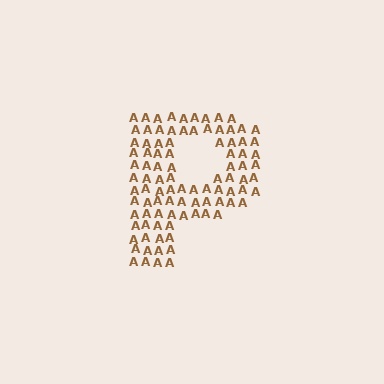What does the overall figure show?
The overall figure shows the letter P.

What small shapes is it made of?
It is made of small letter A's.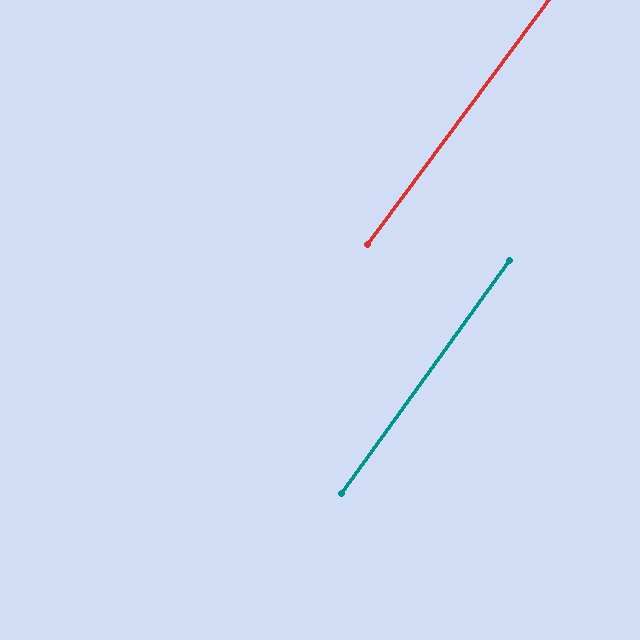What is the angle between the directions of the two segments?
Approximately 1 degree.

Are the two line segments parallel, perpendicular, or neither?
Parallel — their directions differ by only 0.7°.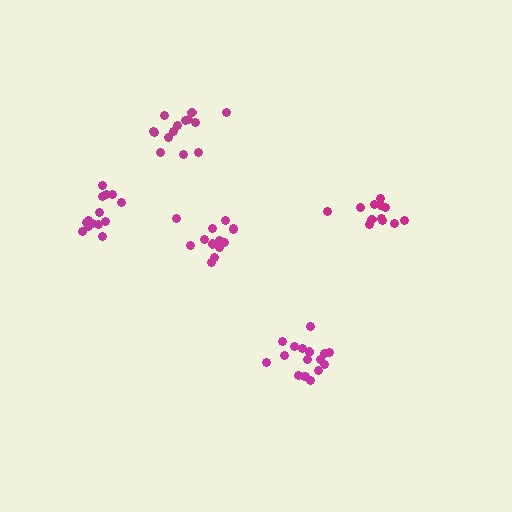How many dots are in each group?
Group 1: 13 dots, Group 2: 12 dots, Group 3: 14 dots, Group 4: 17 dots, Group 5: 14 dots (70 total).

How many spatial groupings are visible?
There are 5 spatial groupings.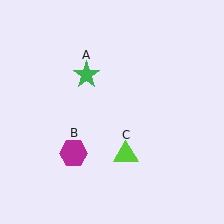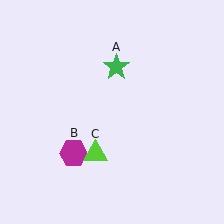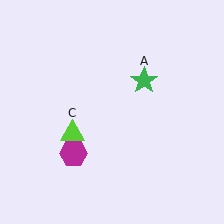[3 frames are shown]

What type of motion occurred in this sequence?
The green star (object A), lime triangle (object C) rotated clockwise around the center of the scene.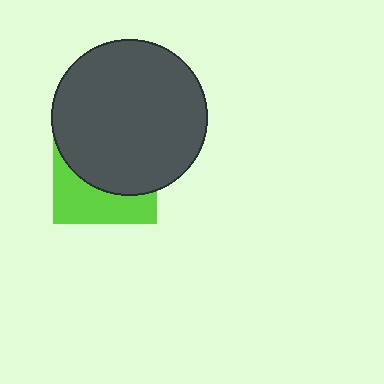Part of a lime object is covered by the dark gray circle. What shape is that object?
It is a square.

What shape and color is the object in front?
The object in front is a dark gray circle.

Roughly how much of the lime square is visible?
A small part of it is visible (roughly 38%).